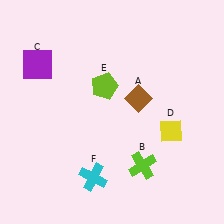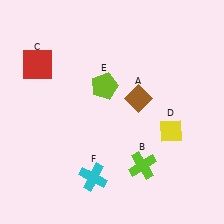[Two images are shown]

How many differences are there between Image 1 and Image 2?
There is 1 difference between the two images.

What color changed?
The square (C) changed from purple in Image 1 to red in Image 2.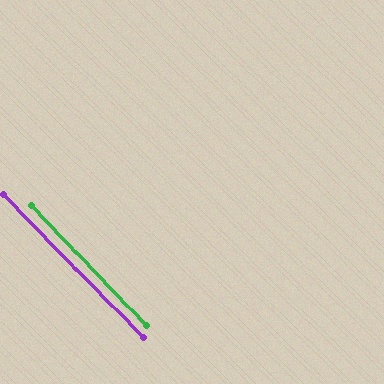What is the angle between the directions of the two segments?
Approximately 1 degree.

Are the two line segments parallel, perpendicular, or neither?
Parallel — their directions differ by only 0.7°.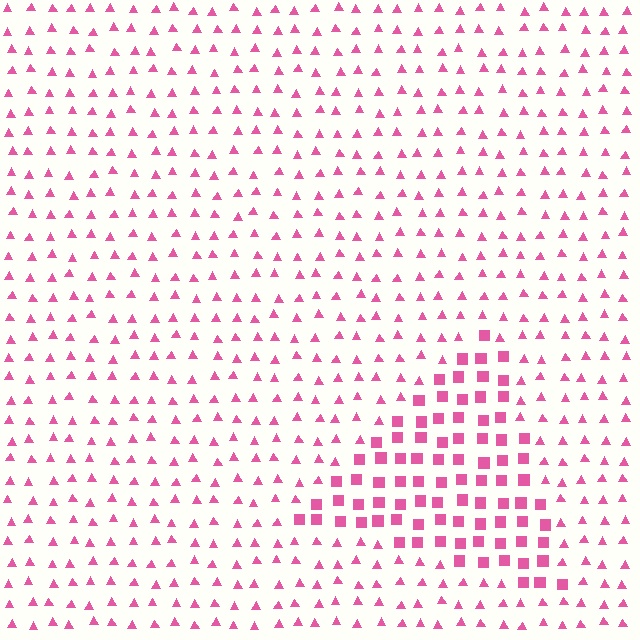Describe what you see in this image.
The image is filled with small pink elements arranged in a uniform grid. A triangle-shaped region contains squares, while the surrounding area contains triangles. The boundary is defined purely by the change in element shape.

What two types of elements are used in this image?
The image uses squares inside the triangle region and triangles outside it.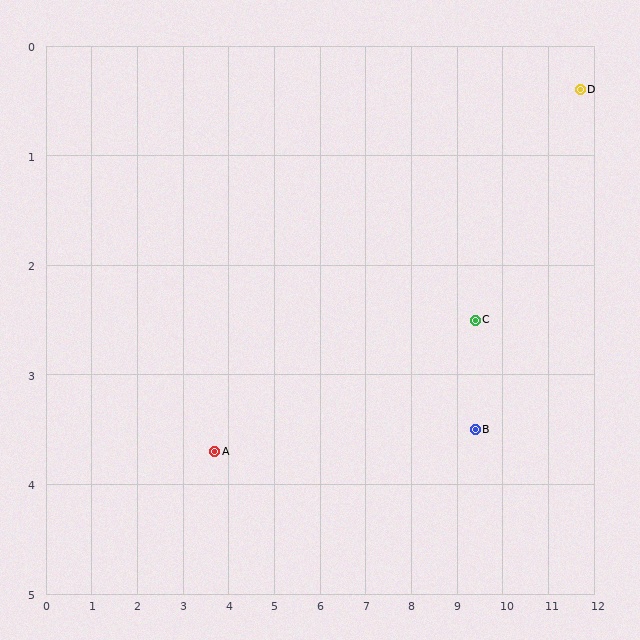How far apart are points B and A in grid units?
Points B and A are about 5.7 grid units apart.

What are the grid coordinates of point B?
Point B is at approximately (9.4, 3.5).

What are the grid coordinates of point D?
Point D is at approximately (11.7, 0.4).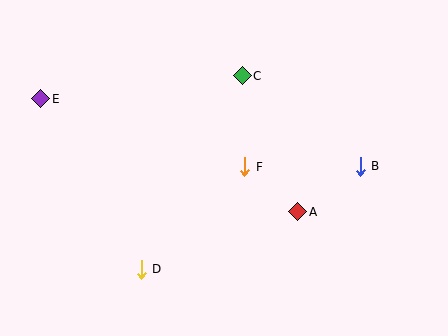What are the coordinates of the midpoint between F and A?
The midpoint between F and A is at (271, 189).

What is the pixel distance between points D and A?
The distance between D and A is 167 pixels.